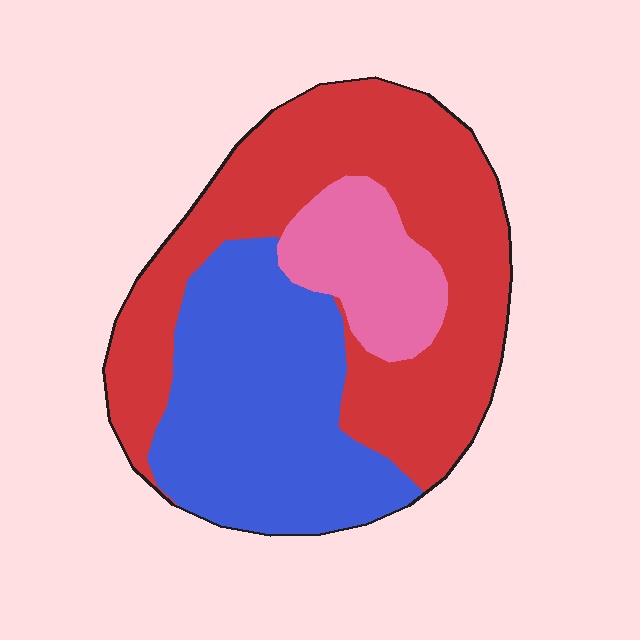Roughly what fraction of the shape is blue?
Blue takes up about three eighths (3/8) of the shape.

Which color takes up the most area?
Red, at roughly 50%.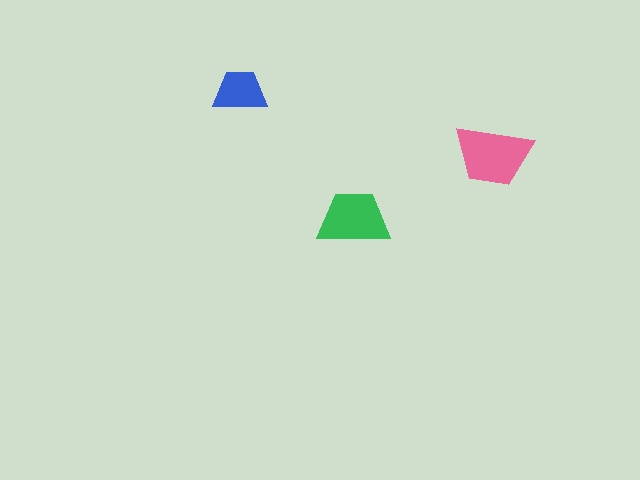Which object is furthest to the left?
The blue trapezoid is leftmost.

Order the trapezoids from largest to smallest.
the pink one, the green one, the blue one.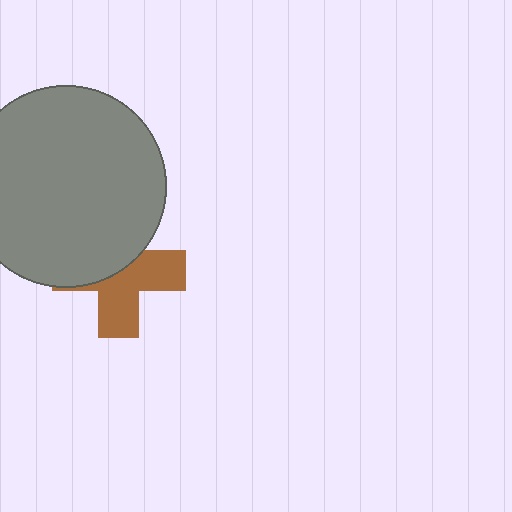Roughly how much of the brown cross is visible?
About half of it is visible (roughly 51%).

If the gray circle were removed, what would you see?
You would see the complete brown cross.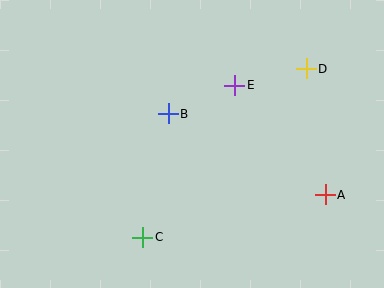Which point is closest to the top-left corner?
Point B is closest to the top-left corner.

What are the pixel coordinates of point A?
Point A is at (325, 195).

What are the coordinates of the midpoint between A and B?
The midpoint between A and B is at (247, 154).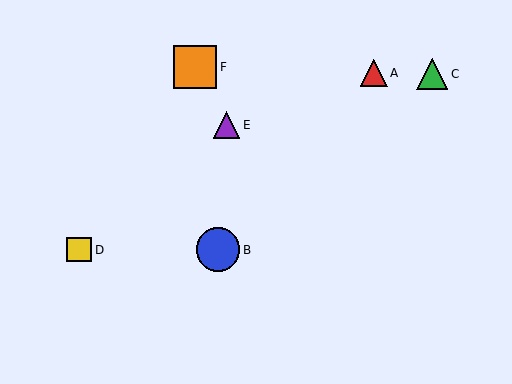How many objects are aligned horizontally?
2 objects (B, D) are aligned horizontally.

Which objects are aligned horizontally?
Objects B, D are aligned horizontally.